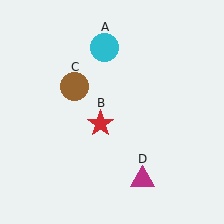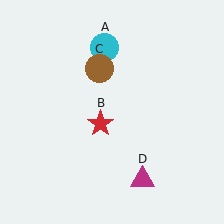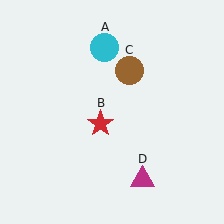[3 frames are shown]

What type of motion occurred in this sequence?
The brown circle (object C) rotated clockwise around the center of the scene.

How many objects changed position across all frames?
1 object changed position: brown circle (object C).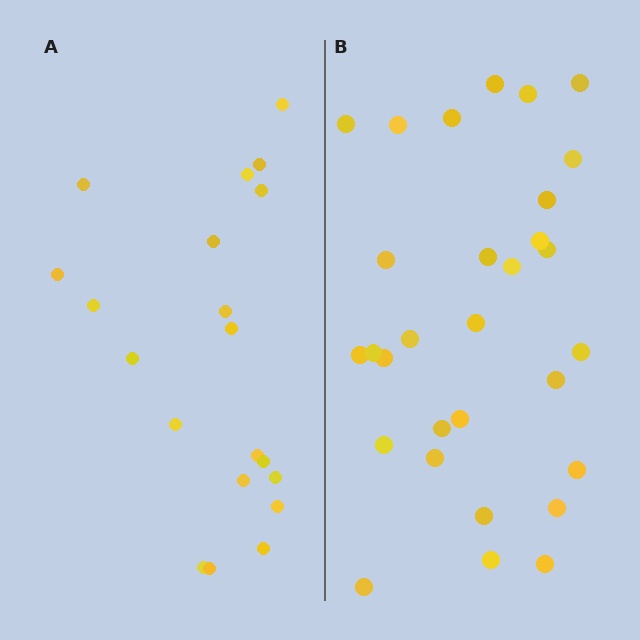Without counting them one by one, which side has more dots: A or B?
Region B (the right region) has more dots.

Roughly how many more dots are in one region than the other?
Region B has roughly 10 or so more dots than region A.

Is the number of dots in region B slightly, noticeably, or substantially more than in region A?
Region B has substantially more. The ratio is roughly 1.5 to 1.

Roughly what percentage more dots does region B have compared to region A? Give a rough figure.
About 50% more.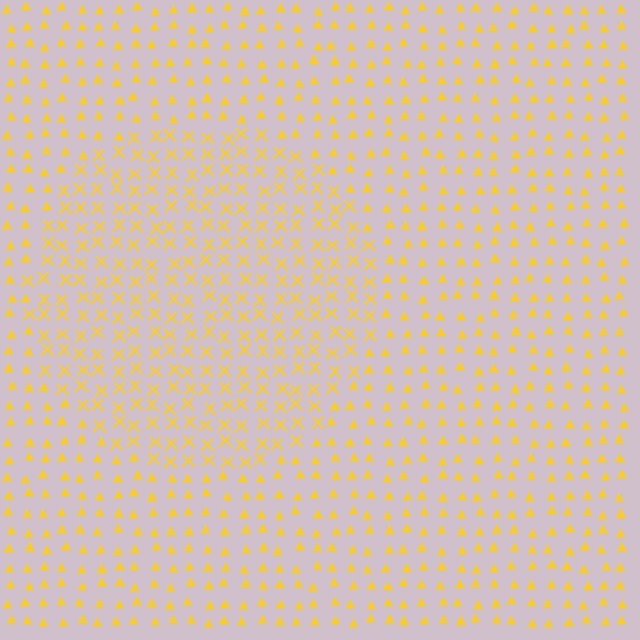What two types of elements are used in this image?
The image uses X marks inside the circle region and triangles outside it.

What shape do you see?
I see a circle.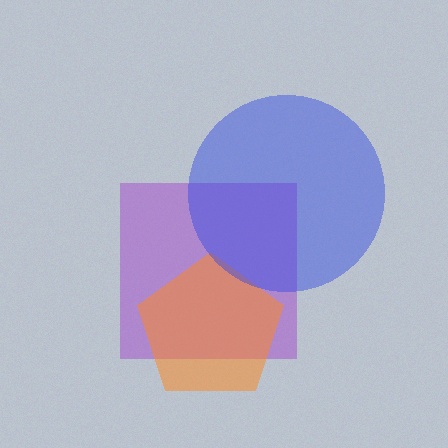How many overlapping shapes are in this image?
There are 3 overlapping shapes in the image.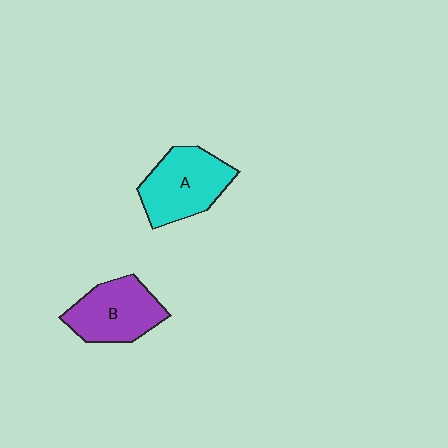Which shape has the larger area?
Shape A (cyan).